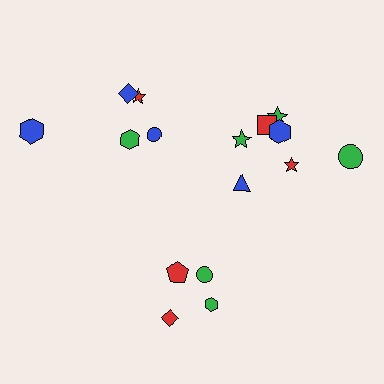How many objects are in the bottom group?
There are 4 objects.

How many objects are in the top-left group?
There are 5 objects.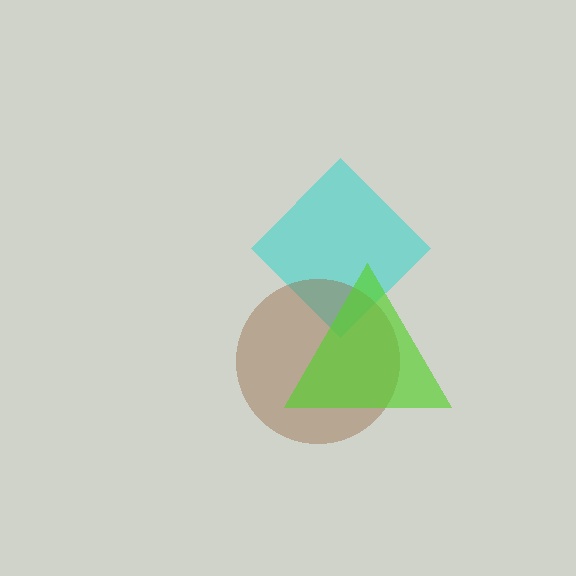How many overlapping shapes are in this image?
There are 3 overlapping shapes in the image.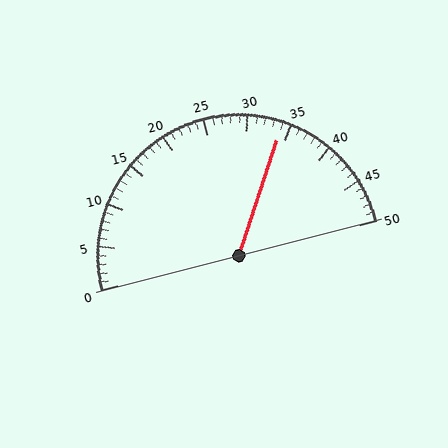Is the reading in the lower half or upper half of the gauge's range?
The reading is in the upper half of the range (0 to 50).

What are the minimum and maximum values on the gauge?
The gauge ranges from 0 to 50.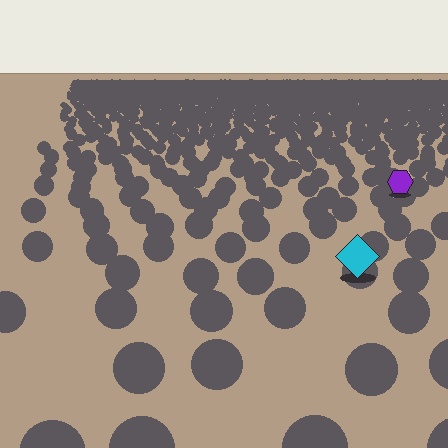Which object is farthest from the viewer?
The purple hexagon is farthest from the viewer. It appears smaller and the ground texture around it is denser.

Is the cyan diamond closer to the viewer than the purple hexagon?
Yes. The cyan diamond is closer — you can tell from the texture gradient: the ground texture is coarser near it.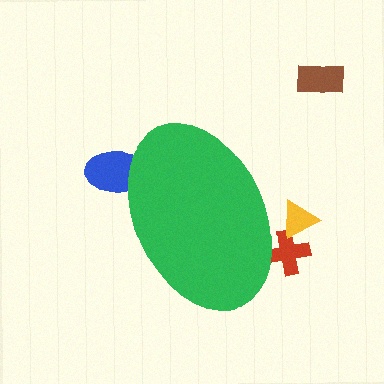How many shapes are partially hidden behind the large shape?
3 shapes are partially hidden.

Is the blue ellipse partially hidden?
Yes, the blue ellipse is partially hidden behind the green ellipse.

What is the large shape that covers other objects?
A green ellipse.